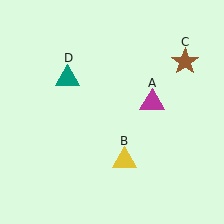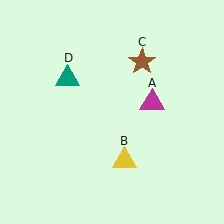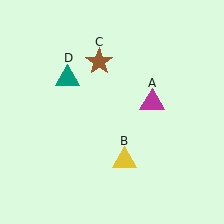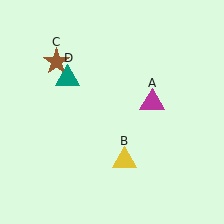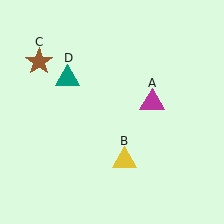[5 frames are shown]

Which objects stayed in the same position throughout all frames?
Magenta triangle (object A) and yellow triangle (object B) and teal triangle (object D) remained stationary.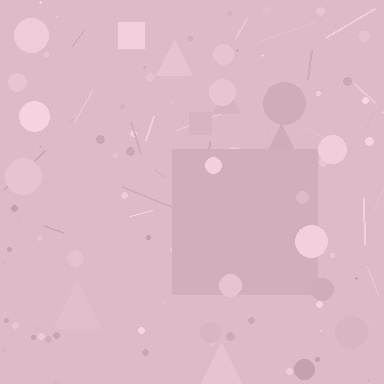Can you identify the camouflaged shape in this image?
The camouflaged shape is a square.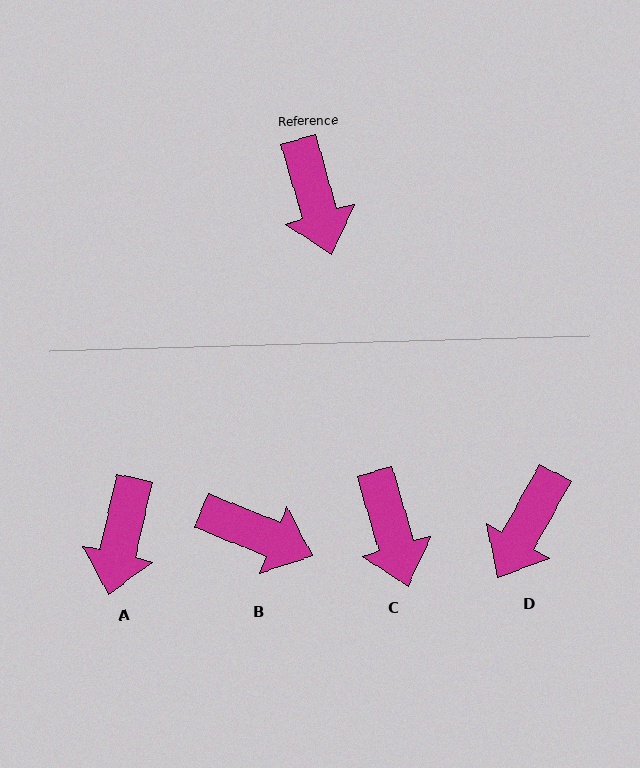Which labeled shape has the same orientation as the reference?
C.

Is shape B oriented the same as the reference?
No, it is off by about 51 degrees.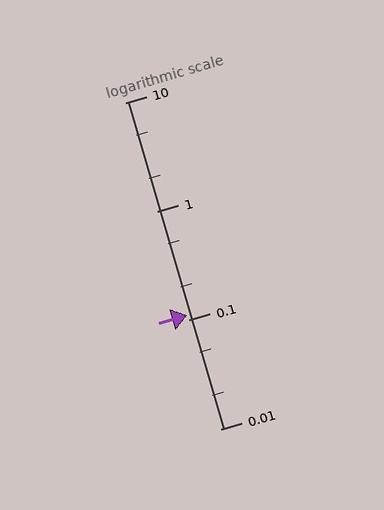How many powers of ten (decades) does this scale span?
The scale spans 3 decades, from 0.01 to 10.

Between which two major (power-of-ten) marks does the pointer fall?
The pointer is between 0.1 and 1.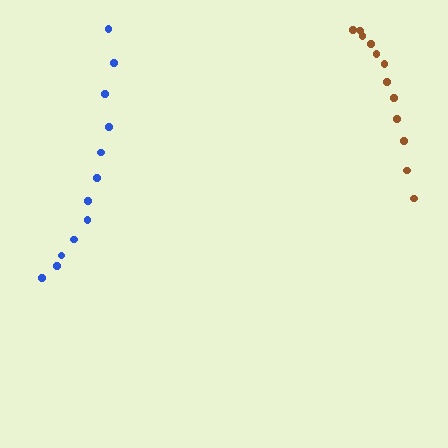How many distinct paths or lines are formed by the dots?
There are 2 distinct paths.